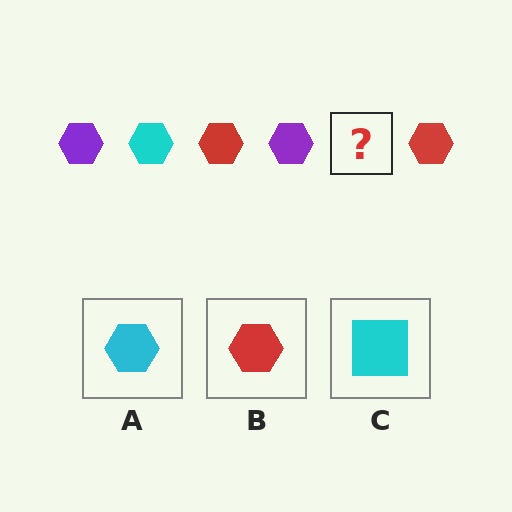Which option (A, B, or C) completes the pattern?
A.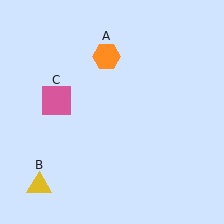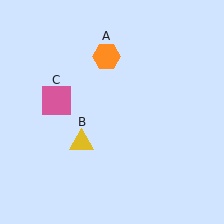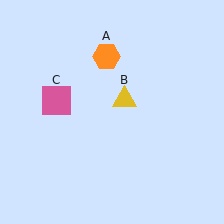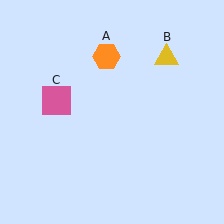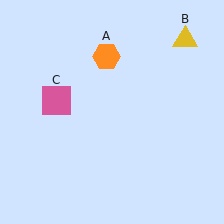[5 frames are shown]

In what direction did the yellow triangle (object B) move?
The yellow triangle (object B) moved up and to the right.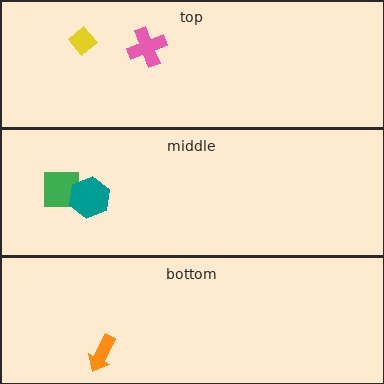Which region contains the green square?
The middle region.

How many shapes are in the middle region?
2.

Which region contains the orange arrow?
The bottom region.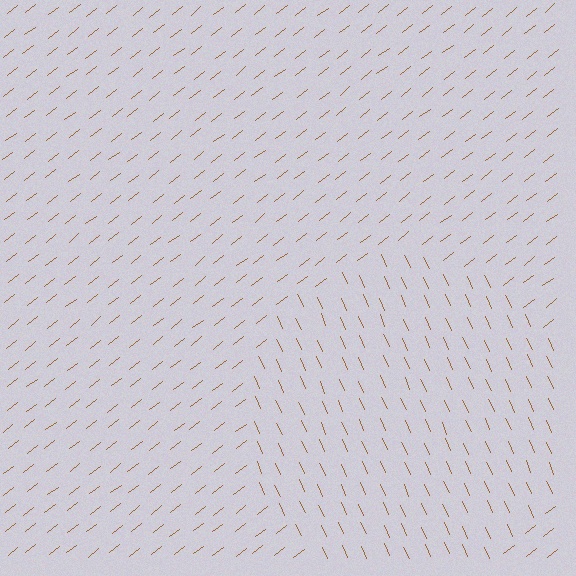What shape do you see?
I see a circle.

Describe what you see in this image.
The image is filled with small brown line segments. A circle region in the image has lines oriented differently from the surrounding lines, creating a visible texture boundary.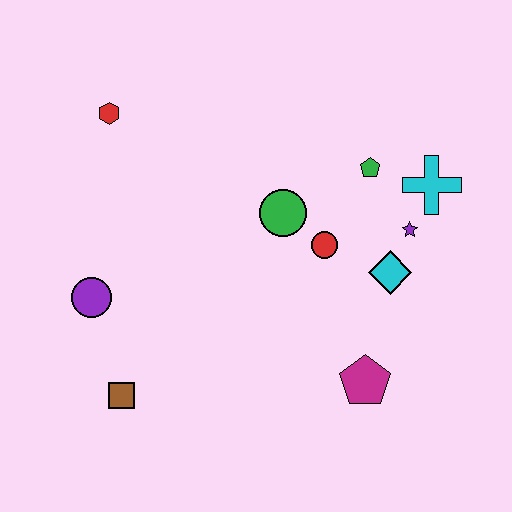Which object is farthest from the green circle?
The brown square is farthest from the green circle.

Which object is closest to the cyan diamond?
The purple star is closest to the cyan diamond.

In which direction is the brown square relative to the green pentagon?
The brown square is to the left of the green pentagon.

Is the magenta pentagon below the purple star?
Yes